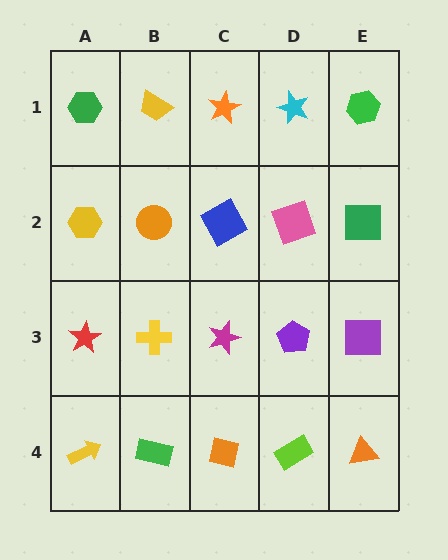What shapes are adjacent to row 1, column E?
A green square (row 2, column E), a cyan star (row 1, column D).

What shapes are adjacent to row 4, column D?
A purple pentagon (row 3, column D), an orange square (row 4, column C), an orange triangle (row 4, column E).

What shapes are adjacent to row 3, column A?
A yellow hexagon (row 2, column A), a yellow arrow (row 4, column A), a yellow cross (row 3, column B).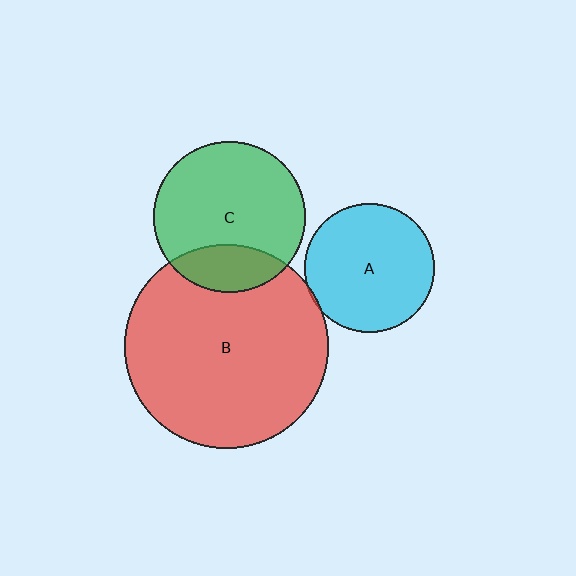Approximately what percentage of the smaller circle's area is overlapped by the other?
Approximately 5%.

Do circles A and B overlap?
Yes.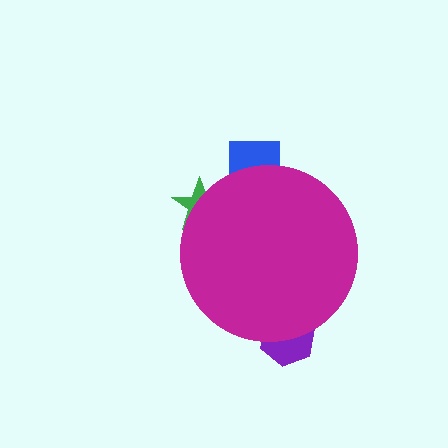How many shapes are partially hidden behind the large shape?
3 shapes are partially hidden.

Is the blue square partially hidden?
Yes, the blue square is partially hidden behind the magenta circle.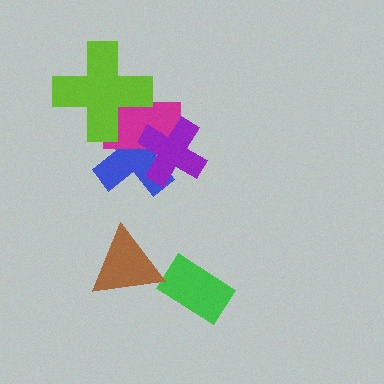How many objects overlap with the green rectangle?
0 objects overlap with the green rectangle.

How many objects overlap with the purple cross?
2 objects overlap with the purple cross.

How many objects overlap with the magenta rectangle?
3 objects overlap with the magenta rectangle.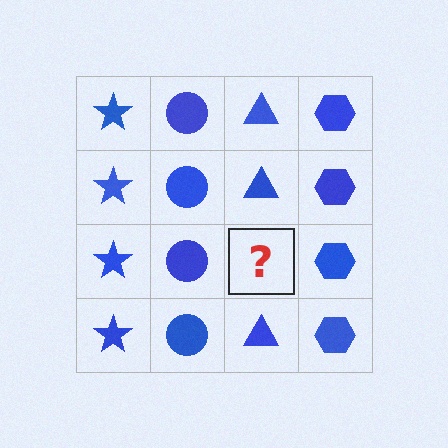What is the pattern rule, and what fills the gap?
The rule is that each column has a consistent shape. The gap should be filled with a blue triangle.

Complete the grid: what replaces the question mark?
The question mark should be replaced with a blue triangle.